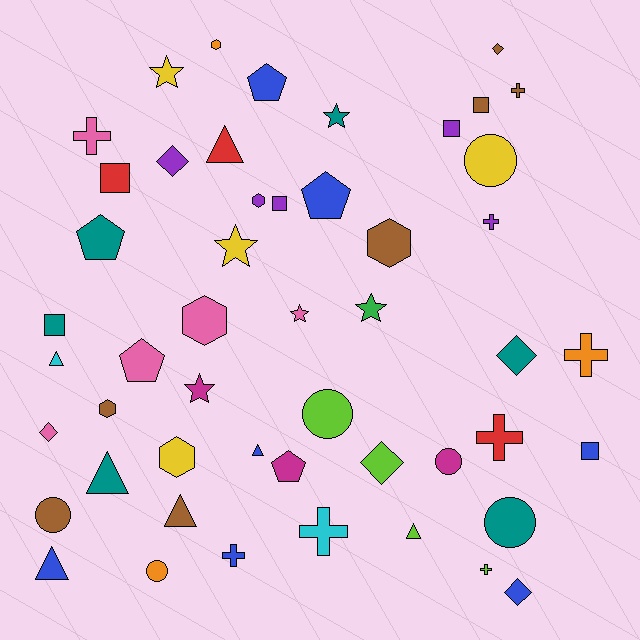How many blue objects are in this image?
There are 7 blue objects.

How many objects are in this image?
There are 50 objects.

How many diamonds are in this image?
There are 6 diamonds.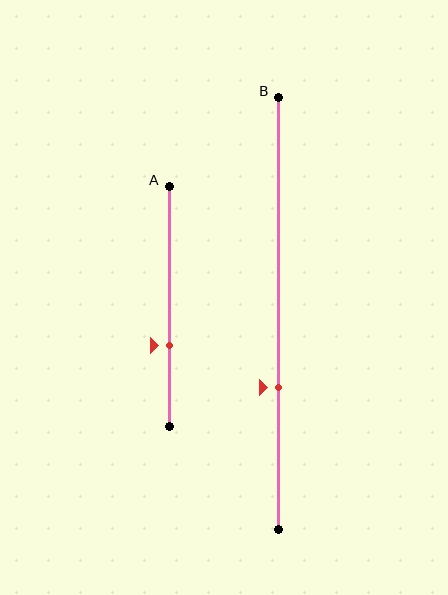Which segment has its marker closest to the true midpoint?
Segment A has its marker closest to the true midpoint.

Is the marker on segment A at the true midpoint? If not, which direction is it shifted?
No, the marker on segment A is shifted downward by about 16% of the segment length.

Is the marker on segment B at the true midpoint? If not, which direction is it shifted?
No, the marker on segment B is shifted downward by about 17% of the segment length.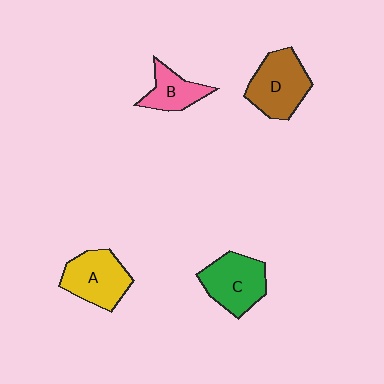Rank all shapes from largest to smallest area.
From largest to smallest: D (brown), C (green), A (yellow), B (pink).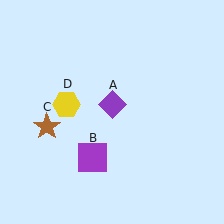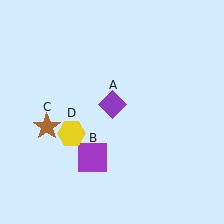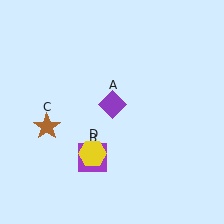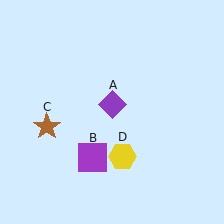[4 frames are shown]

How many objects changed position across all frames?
1 object changed position: yellow hexagon (object D).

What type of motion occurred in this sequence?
The yellow hexagon (object D) rotated counterclockwise around the center of the scene.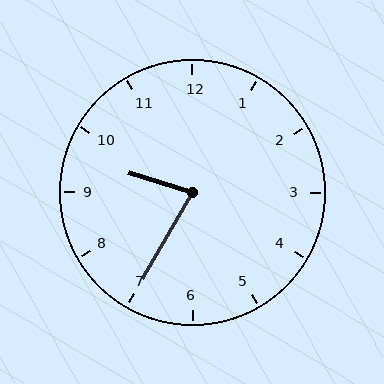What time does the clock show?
9:35.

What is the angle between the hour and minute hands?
Approximately 78 degrees.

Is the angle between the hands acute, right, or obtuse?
It is acute.